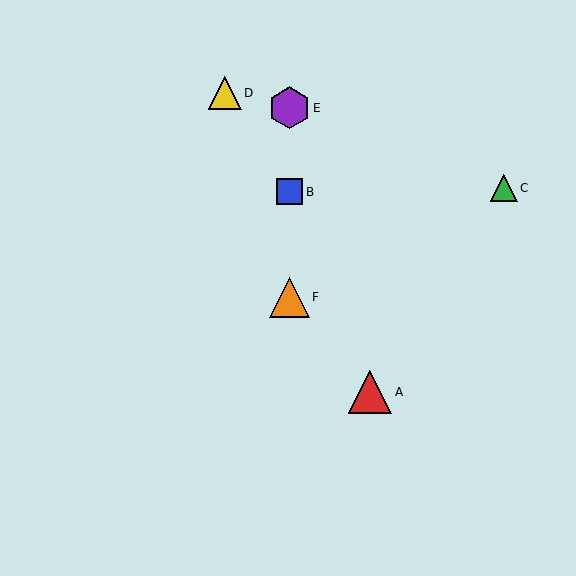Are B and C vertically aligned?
No, B is at x≈289 and C is at x≈504.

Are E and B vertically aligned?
Yes, both are at x≈289.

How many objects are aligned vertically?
3 objects (B, E, F) are aligned vertically.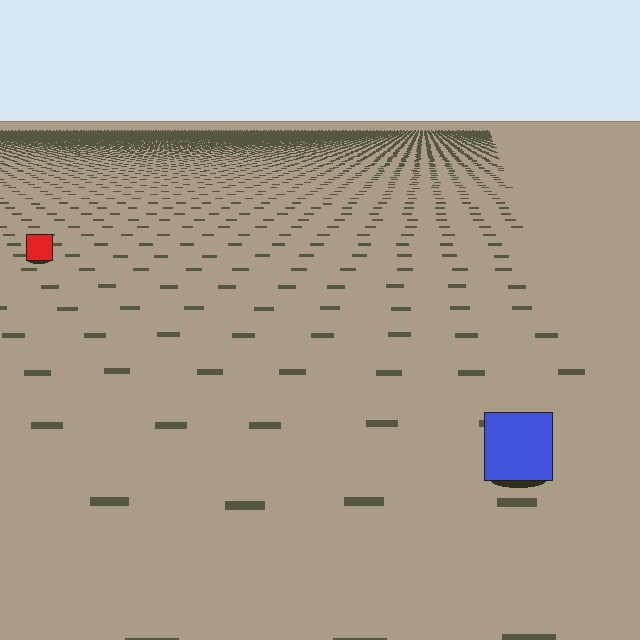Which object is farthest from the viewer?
The red square is farthest from the viewer. It appears smaller and the ground texture around it is denser.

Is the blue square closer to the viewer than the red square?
Yes. The blue square is closer — you can tell from the texture gradient: the ground texture is coarser near it.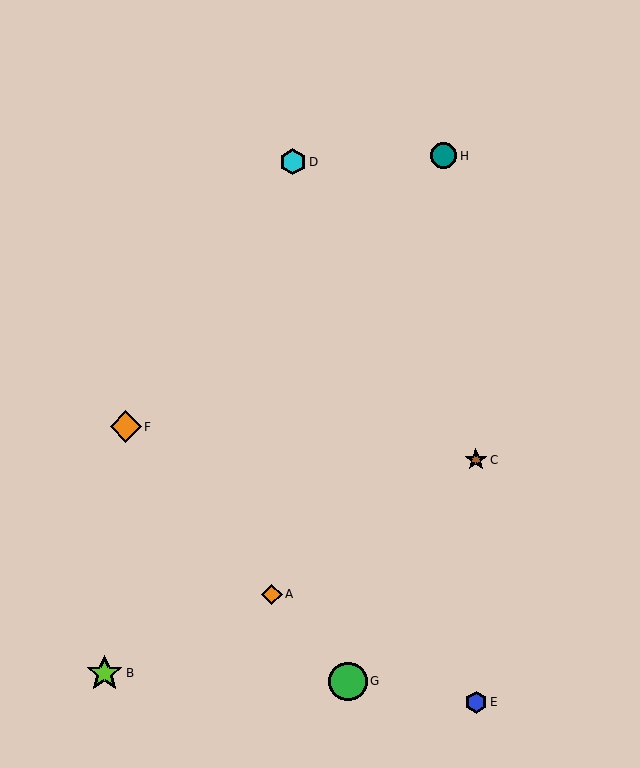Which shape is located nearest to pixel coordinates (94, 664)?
The lime star (labeled B) at (105, 673) is nearest to that location.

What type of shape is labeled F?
Shape F is an orange diamond.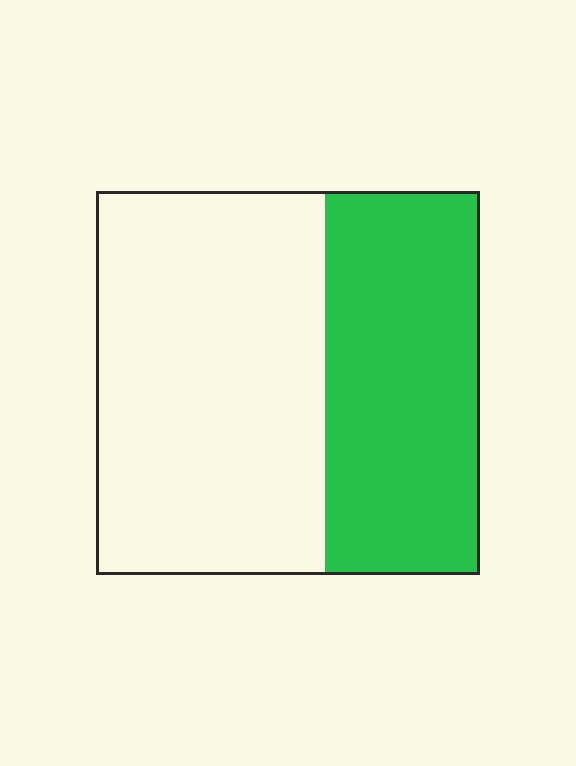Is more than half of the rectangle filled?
No.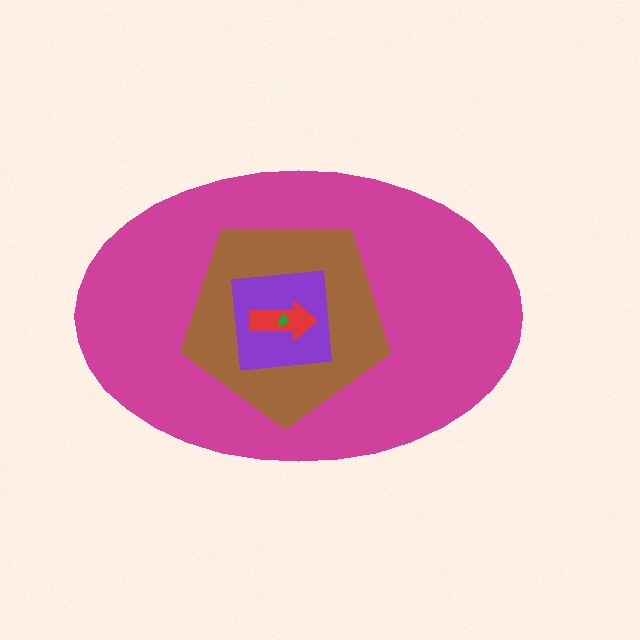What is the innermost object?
The green trapezoid.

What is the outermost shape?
The magenta ellipse.